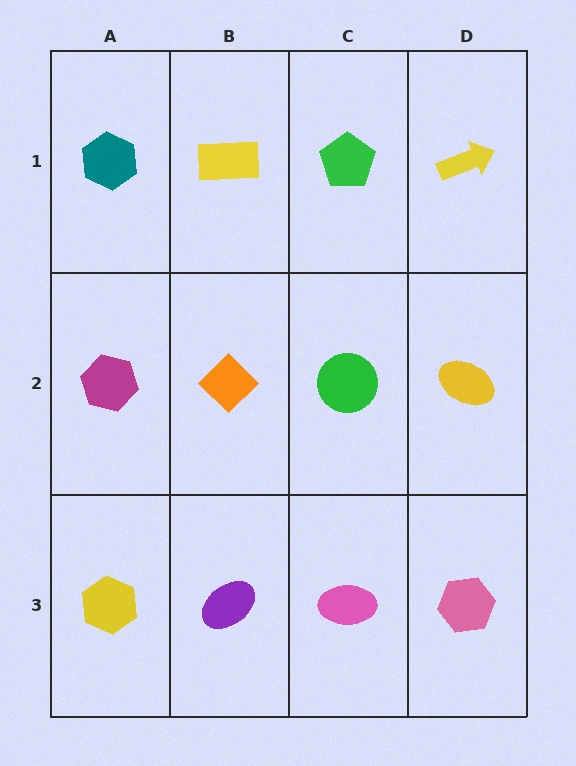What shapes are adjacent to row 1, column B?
An orange diamond (row 2, column B), a teal hexagon (row 1, column A), a green pentagon (row 1, column C).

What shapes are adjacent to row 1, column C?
A green circle (row 2, column C), a yellow rectangle (row 1, column B), a yellow arrow (row 1, column D).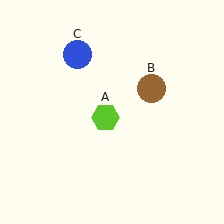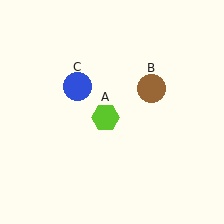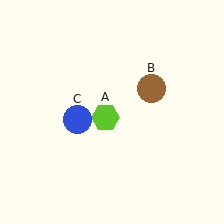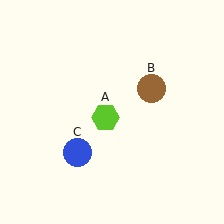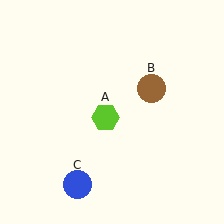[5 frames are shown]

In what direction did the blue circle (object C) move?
The blue circle (object C) moved down.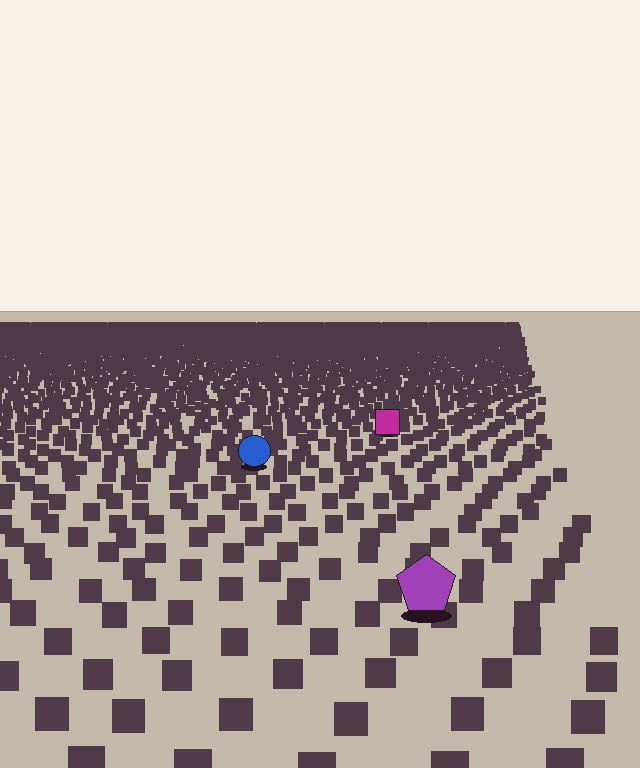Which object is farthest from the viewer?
The magenta square is farthest from the viewer. It appears smaller and the ground texture around it is denser.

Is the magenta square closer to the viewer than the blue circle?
No. The blue circle is closer — you can tell from the texture gradient: the ground texture is coarser near it.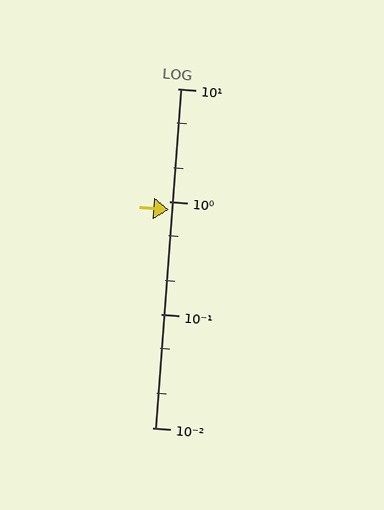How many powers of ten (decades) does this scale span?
The scale spans 3 decades, from 0.01 to 10.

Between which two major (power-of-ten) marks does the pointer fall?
The pointer is between 0.1 and 1.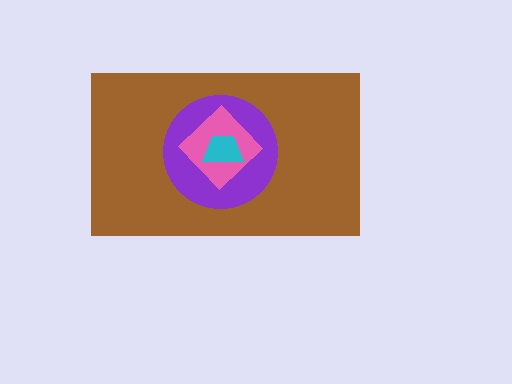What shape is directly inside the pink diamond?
The cyan trapezoid.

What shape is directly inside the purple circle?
The pink diamond.